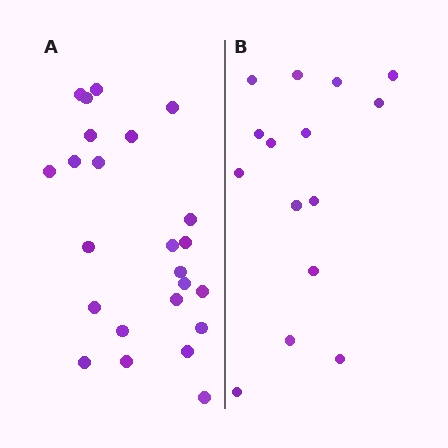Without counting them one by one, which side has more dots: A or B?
Region A (the left region) has more dots.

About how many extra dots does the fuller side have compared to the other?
Region A has roughly 8 or so more dots than region B.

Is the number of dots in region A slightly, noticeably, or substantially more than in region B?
Region A has substantially more. The ratio is roughly 1.6 to 1.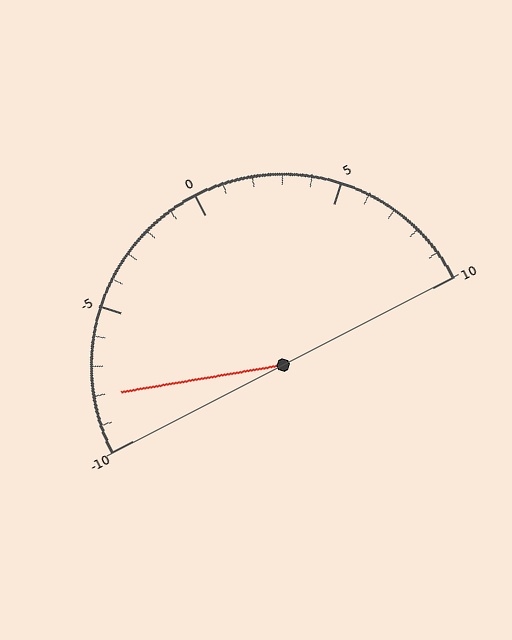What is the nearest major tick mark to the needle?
The nearest major tick mark is -10.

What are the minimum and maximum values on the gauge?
The gauge ranges from -10 to 10.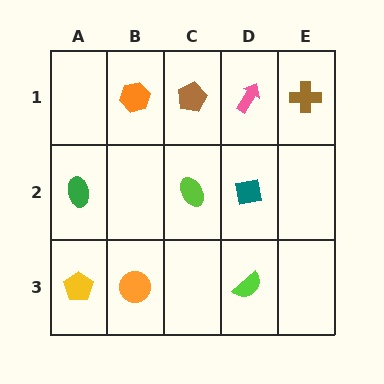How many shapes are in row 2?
3 shapes.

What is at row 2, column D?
A teal square.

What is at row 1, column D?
A pink arrow.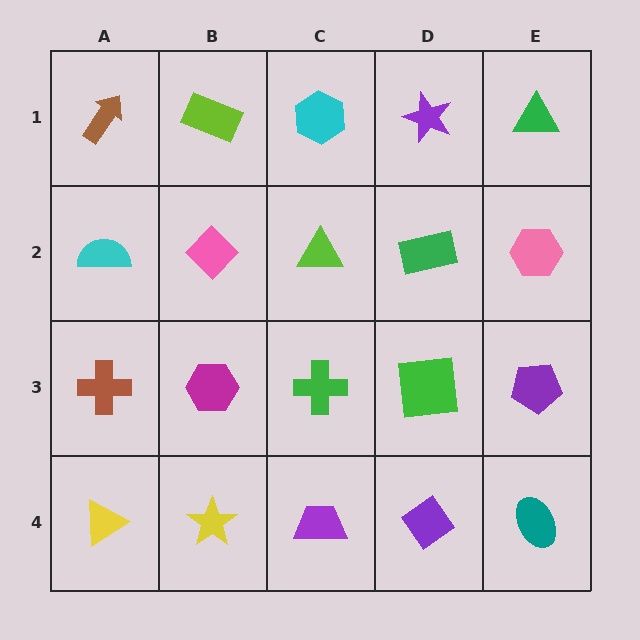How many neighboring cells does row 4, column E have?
2.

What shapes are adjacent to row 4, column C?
A green cross (row 3, column C), a yellow star (row 4, column B), a purple diamond (row 4, column D).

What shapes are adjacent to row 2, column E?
A green triangle (row 1, column E), a purple pentagon (row 3, column E), a green rectangle (row 2, column D).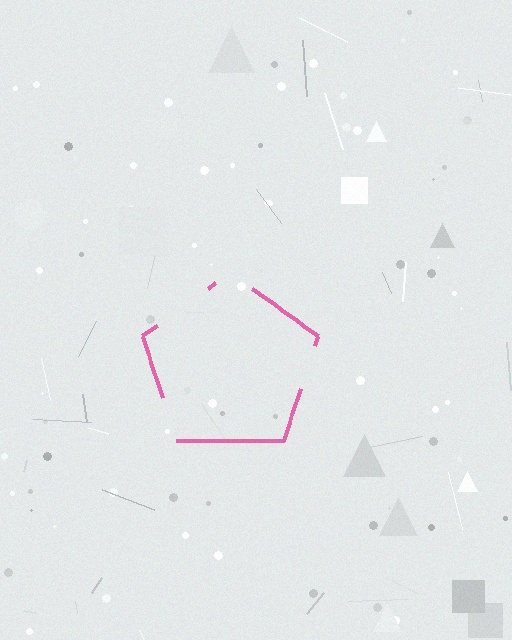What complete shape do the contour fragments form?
The contour fragments form a pentagon.